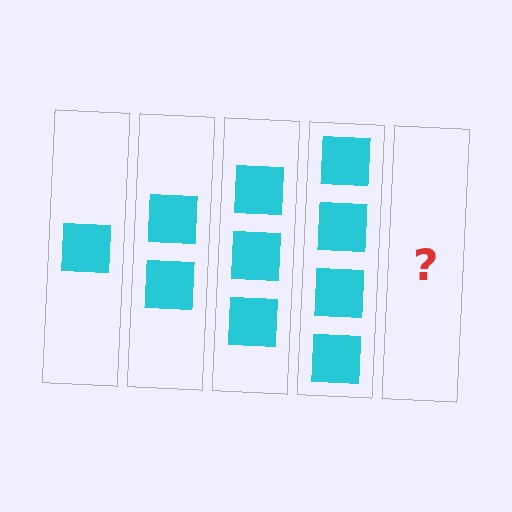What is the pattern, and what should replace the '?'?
The pattern is that each step adds one more square. The '?' should be 5 squares.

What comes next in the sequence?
The next element should be 5 squares.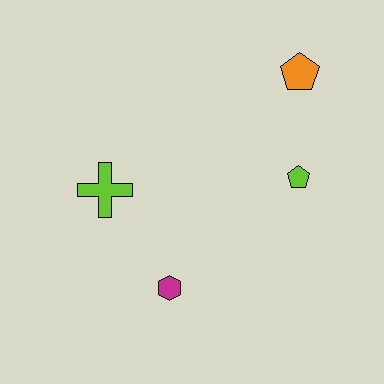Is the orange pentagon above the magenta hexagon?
Yes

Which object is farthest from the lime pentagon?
The lime cross is farthest from the lime pentagon.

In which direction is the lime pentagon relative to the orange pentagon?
The lime pentagon is below the orange pentagon.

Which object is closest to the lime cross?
The magenta hexagon is closest to the lime cross.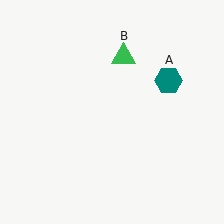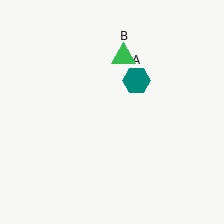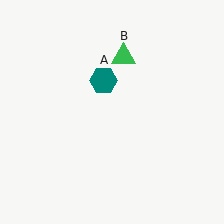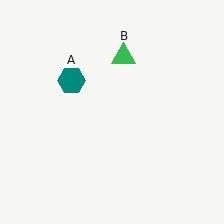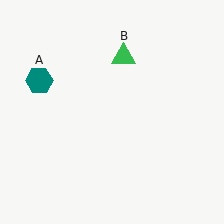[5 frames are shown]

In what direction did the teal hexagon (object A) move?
The teal hexagon (object A) moved left.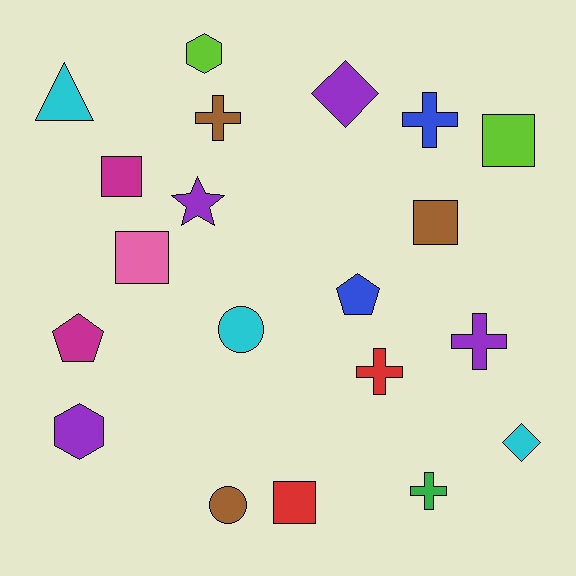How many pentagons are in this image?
There are 2 pentagons.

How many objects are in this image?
There are 20 objects.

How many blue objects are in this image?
There are 2 blue objects.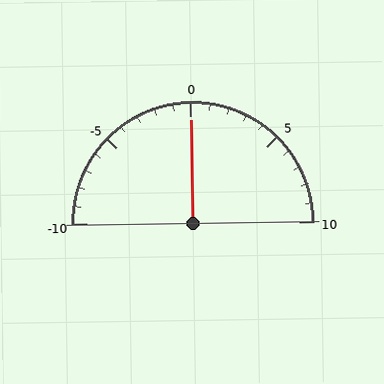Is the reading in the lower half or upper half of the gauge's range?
The reading is in the upper half of the range (-10 to 10).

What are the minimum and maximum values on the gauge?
The gauge ranges from -10 to 10.